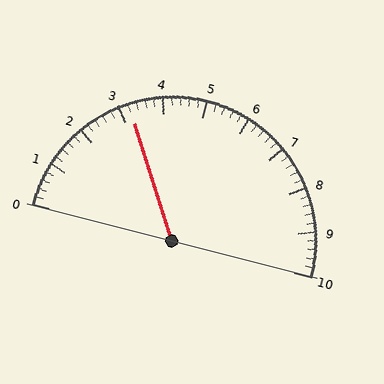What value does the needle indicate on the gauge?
The needle indicates approximately 3.2.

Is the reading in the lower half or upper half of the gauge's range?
The reading is in the lower half of the range (0 to 10).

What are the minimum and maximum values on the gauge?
The gauge ranges from 0 to 10.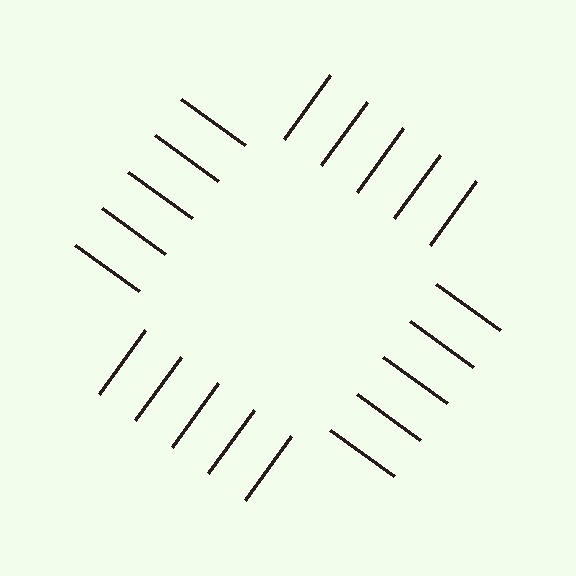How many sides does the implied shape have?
4 sides — the line-ends trace a square.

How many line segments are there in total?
20 — 5 along each of the 4 edges.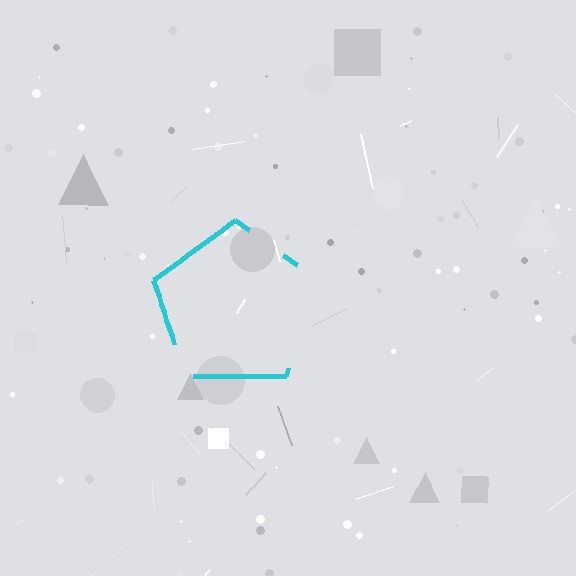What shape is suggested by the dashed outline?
The dashed outline suggests a pentagon.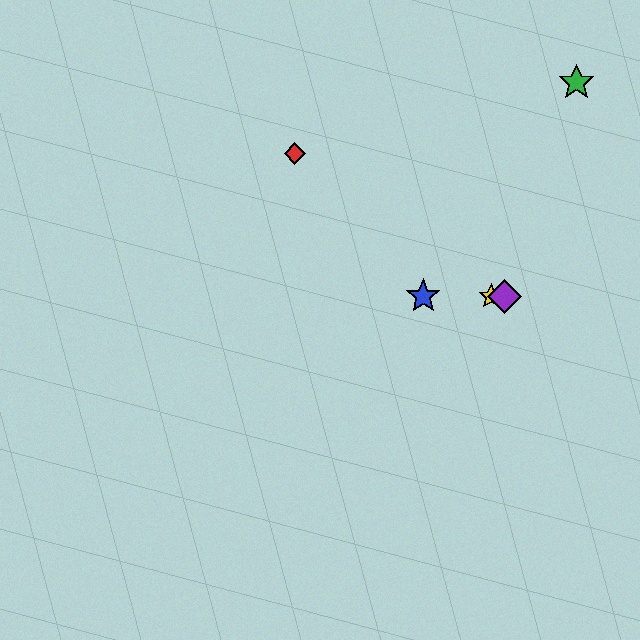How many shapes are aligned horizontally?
3 shapes (the blue star, the yellow star, the purple diamond) are aligned horizontally.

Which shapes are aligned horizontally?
The blue star, the yellow star, the purple diamond are aligned horizontally.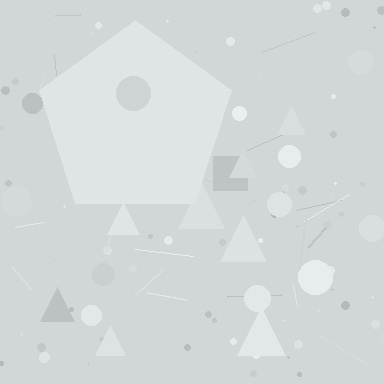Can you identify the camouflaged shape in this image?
The camouflaged shape is a pentagon.